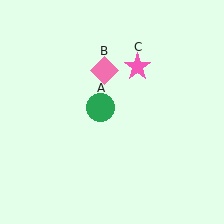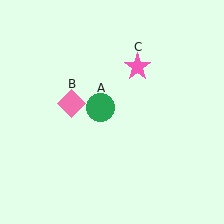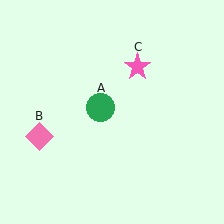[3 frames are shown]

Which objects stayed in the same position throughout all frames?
Green circle (object A) and pink star (object C) remained stationary.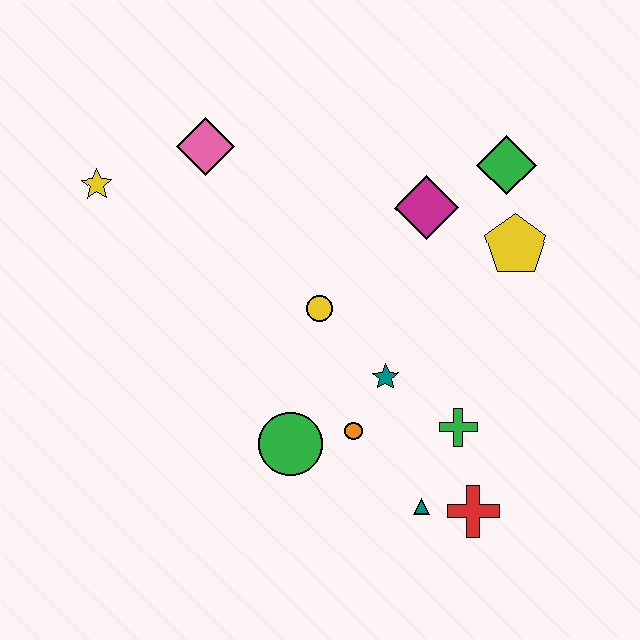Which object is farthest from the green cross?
The yellow star is farthest from the green cross.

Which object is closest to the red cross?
The teal triangle is closest to the red cross.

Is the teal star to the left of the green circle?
No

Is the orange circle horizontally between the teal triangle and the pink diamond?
Yes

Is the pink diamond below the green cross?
No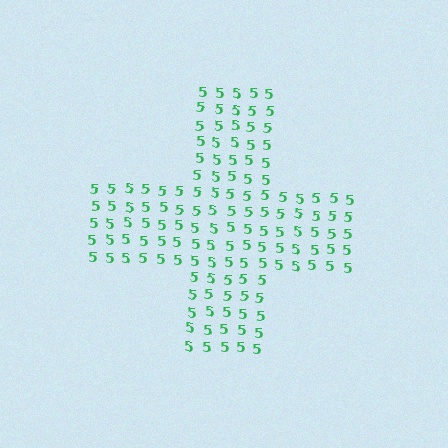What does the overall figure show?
The overall figure shows a cross.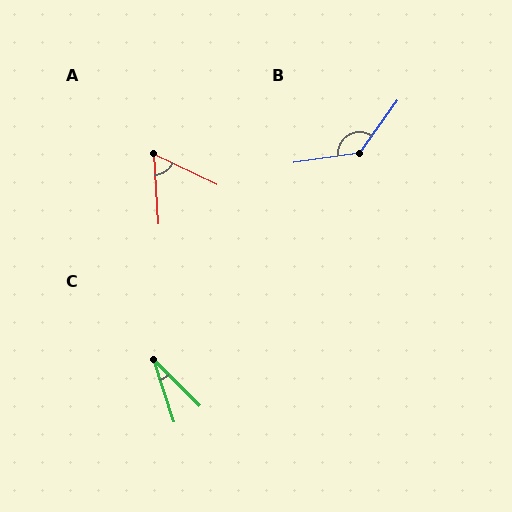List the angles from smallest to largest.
C (27°), A (61°), B (134°).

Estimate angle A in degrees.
Approximately 61 degrees.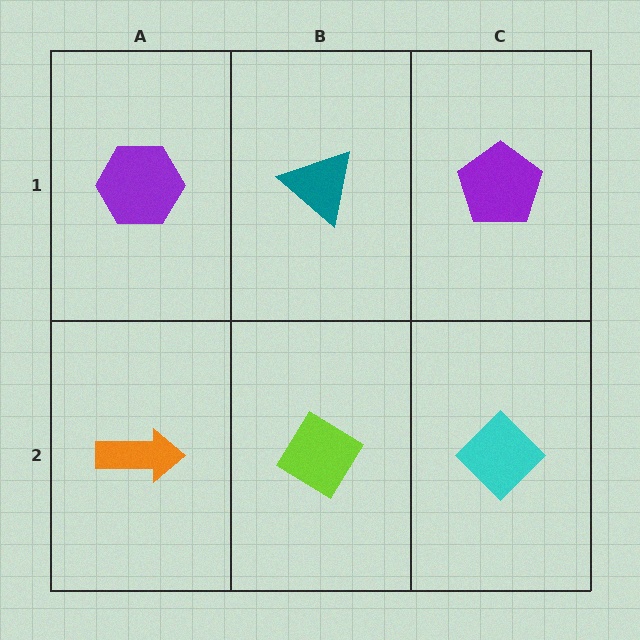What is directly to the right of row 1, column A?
A teal triangle.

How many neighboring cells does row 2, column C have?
2.